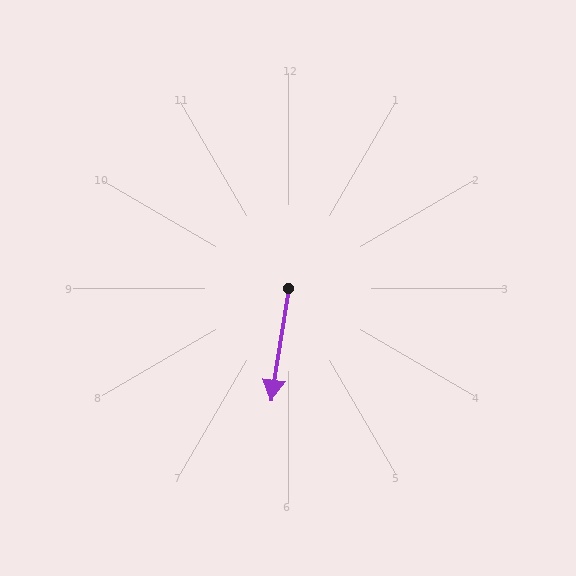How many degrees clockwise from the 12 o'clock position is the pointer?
Approximately 189 degrees.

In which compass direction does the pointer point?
South.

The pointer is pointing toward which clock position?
Roughly 6 o'clock.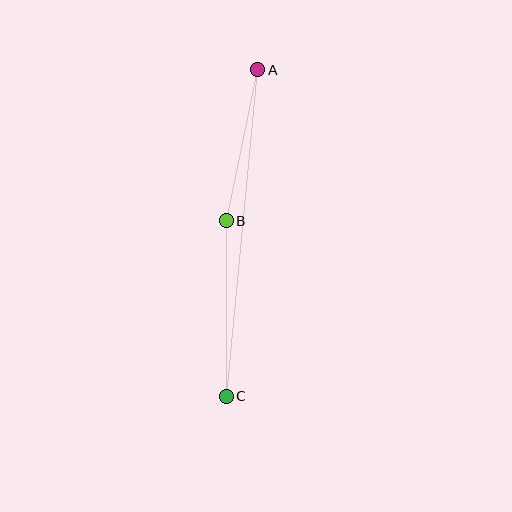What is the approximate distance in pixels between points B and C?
The distance between B and C is approximately 175 pixels.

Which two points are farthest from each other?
Points A and C are farthest from each other.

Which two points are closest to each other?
Points A and B are closest to each other.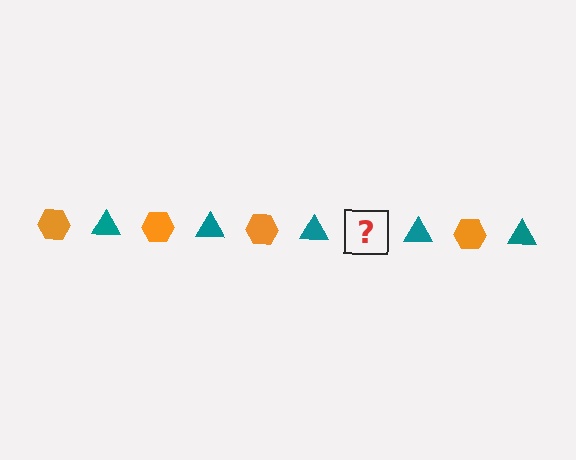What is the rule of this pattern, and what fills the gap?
The rule is that the pattern alternates between orange hexagon and teal triangle. The gap should be filled with an orange hexagon.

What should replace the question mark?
The question mark should be replaced with an orange hexagon.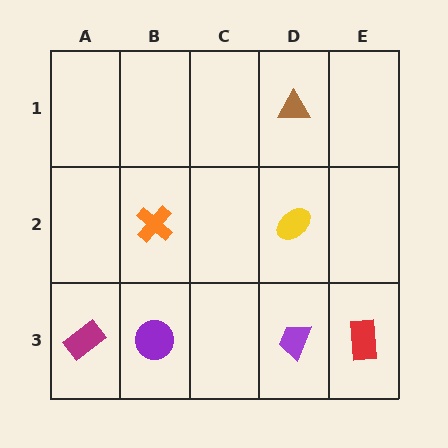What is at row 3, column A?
A magenta rectangle.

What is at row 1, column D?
A brown triangle.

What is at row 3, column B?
A purple circle.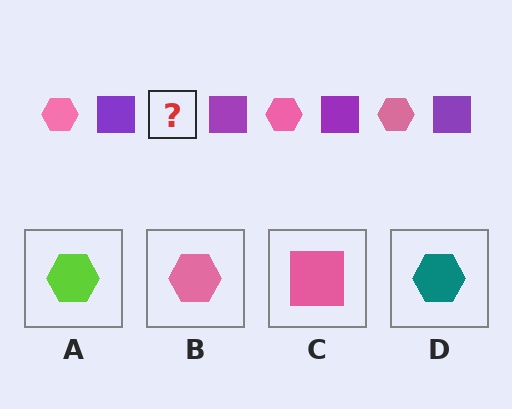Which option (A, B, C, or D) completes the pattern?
B.